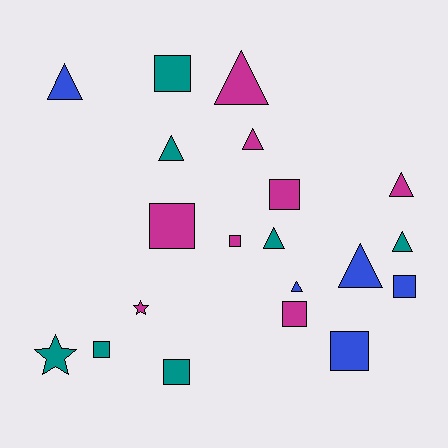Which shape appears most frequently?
Triangle, with 9 objects.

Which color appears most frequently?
Magenta, with 8 objects.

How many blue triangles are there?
There are 3 blue triangles.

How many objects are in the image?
There are 20 objects.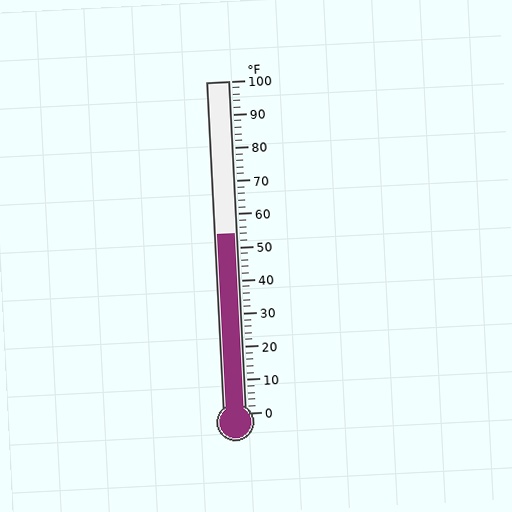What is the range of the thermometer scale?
The thermometer scale ranges from 0°F to 100°F.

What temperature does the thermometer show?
The thermometer shows approximately 54°F.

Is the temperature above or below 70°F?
The temperature is below 70°F.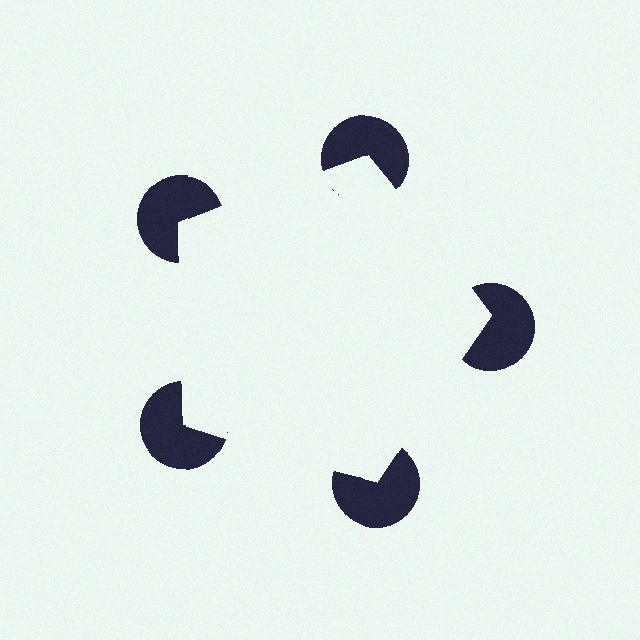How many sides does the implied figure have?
5 sides.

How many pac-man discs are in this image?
There are 5 — one at each vertex of the illusory pentagon.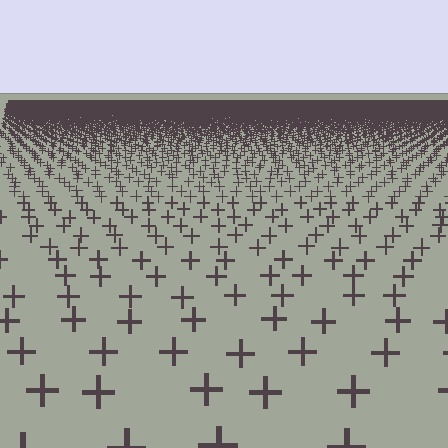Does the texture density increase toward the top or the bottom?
Density increases toward the top.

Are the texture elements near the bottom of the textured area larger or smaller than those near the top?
Larger. Near the bottom, elements are closer to the viewer and appear at a bigger on-screen size.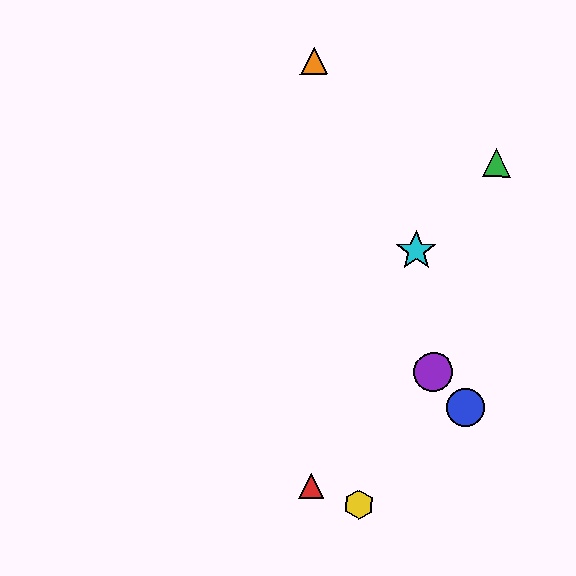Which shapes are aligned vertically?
The red triangle, the orange triangle are aligned vertically.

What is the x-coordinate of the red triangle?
The red triangle is at x≈311.